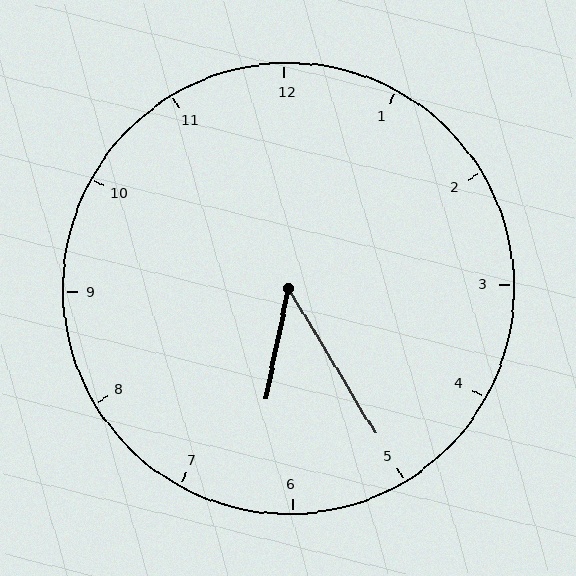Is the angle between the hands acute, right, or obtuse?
It is acute.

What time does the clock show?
6:25.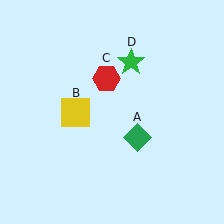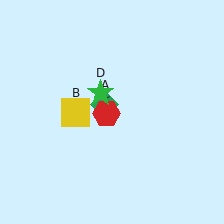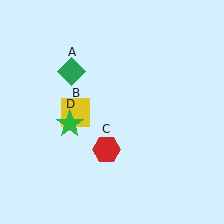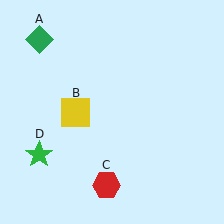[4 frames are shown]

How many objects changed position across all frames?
3 objects changed position: green diamond (object A), red hexagon (object C), green star (object D).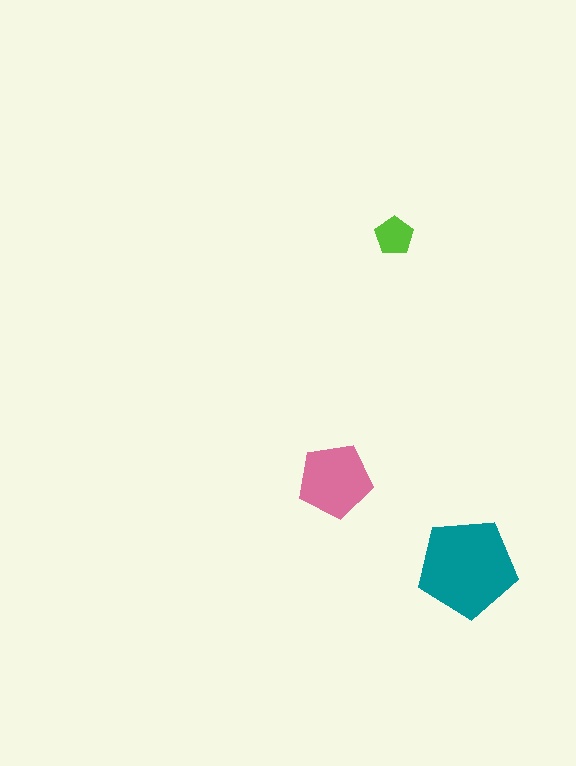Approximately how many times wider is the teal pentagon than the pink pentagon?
About 1.5 times wider.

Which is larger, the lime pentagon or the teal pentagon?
The teal one.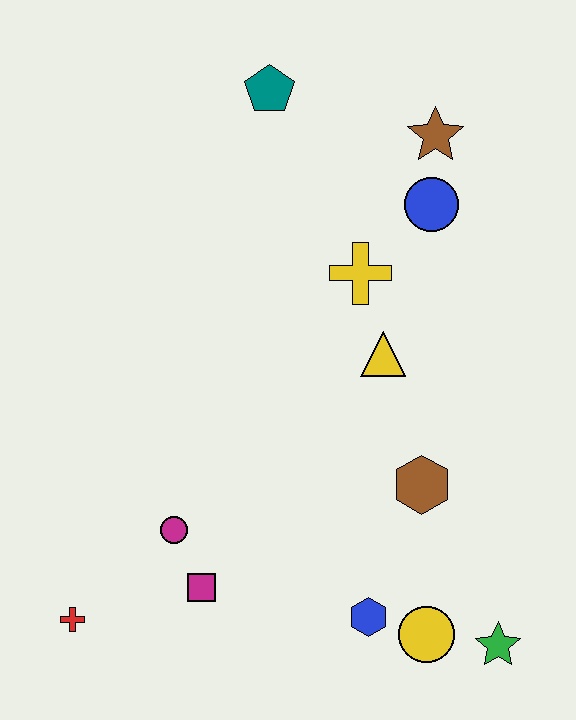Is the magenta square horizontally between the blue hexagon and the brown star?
No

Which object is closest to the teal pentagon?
The brown star is closest to the teal pentagon.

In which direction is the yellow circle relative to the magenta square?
The yellow circle is to the right of the magenta square.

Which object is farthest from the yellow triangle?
The red cross is farthest from the yellow triangle.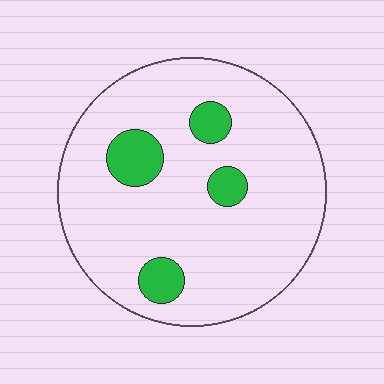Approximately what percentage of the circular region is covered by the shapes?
Approximately 10%.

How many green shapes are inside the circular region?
4.